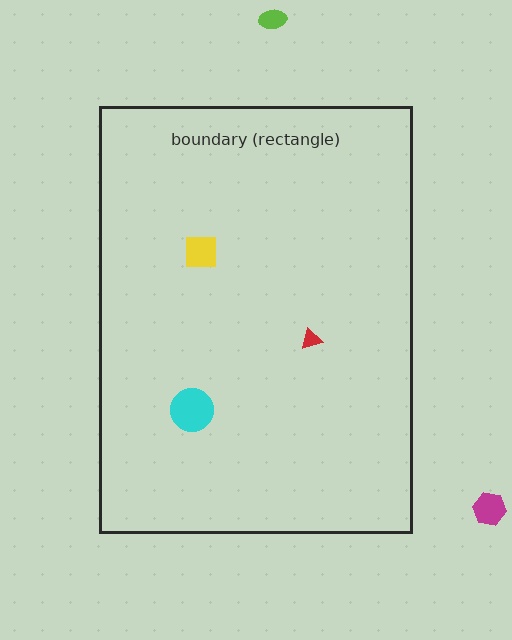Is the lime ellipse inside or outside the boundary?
Outside.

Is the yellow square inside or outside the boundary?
Inside.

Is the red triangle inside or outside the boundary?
Inside.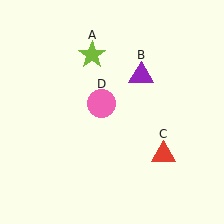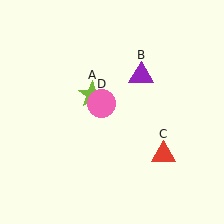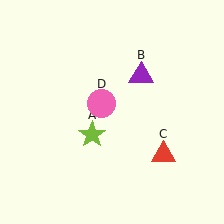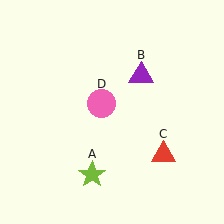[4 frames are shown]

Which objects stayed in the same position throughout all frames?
Purple triangle (object B) and red triangle (object C) and pink circle (object D) remained stationary.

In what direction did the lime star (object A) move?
The lime star (object A) moved down.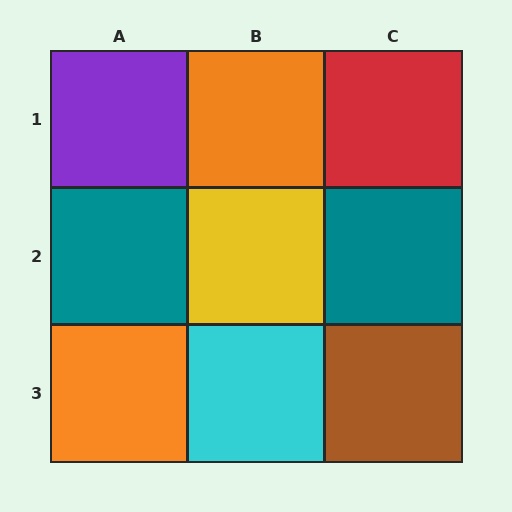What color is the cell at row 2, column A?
Teal.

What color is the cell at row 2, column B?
Yellow.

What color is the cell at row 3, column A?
Orange.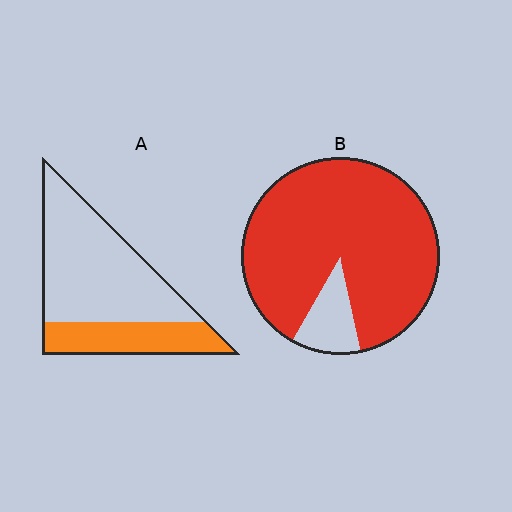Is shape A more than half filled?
No.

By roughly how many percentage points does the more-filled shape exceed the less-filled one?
By roughly 60 percentage points (B over A).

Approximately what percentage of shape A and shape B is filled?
A is approximately 30% and B is approximately 90%.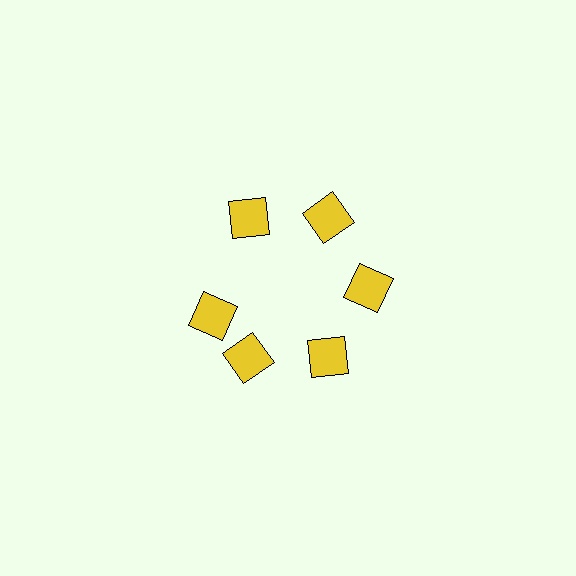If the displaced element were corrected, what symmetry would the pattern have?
It would have 6-fold rotational symmetry — the pattern would map onto itself every 60 degrees.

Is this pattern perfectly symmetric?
No. The 6 yellow squares are arranged in a ring, but one element near the 9 o'clock position is rotated out of alignment along the ring, breaking the 6-fold rotational symmetry.